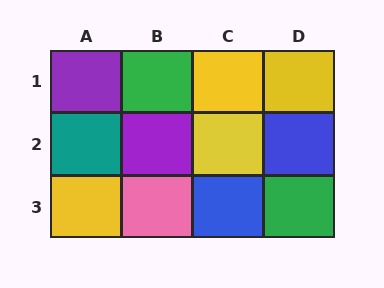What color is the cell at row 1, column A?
Purple.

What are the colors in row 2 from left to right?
Teal, purple, yellow, blue.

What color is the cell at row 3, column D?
Green.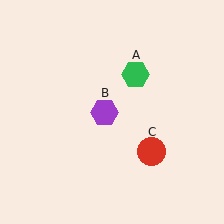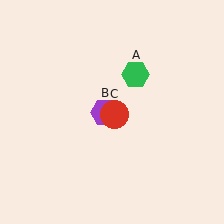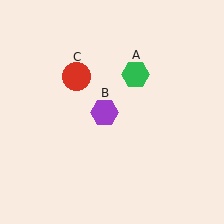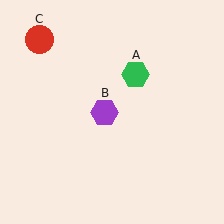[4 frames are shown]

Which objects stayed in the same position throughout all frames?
Green hexagon (object A) and purple hexagon (object B) remained stationary.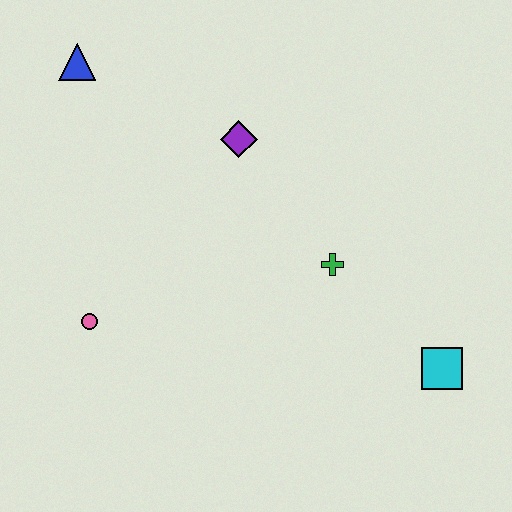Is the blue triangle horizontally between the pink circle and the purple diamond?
No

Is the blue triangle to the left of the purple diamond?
Yes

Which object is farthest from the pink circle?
The cyan square is farthest from the pink circle.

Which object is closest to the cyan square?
The green cross is closest to the cyan square.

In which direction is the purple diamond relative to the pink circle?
The purple diamond is above the pink circle.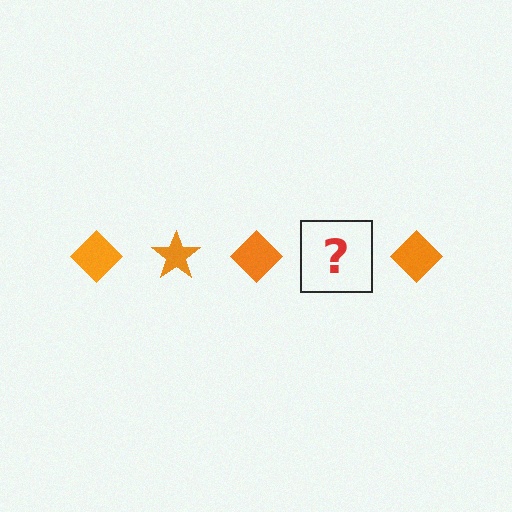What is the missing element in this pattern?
The missing element is an orange star.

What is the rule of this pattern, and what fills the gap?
The rule is that the pattern cycles through diamond, star shapes in orange. The gap should be filled with an orange star.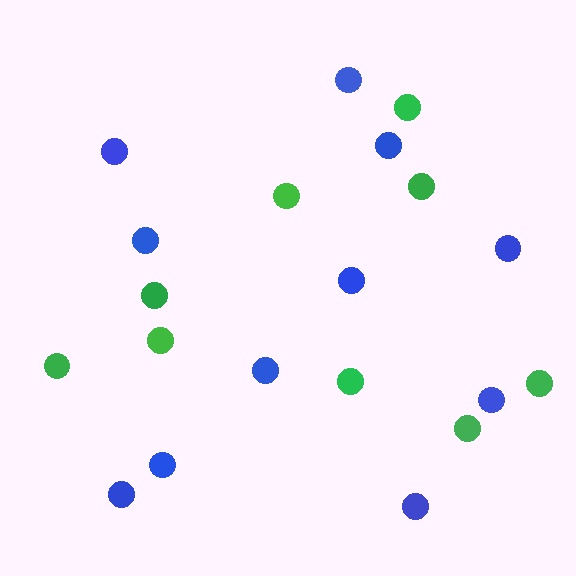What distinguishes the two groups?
There are 2 groups: one group of blue circles (11) and one group of green circles (9).